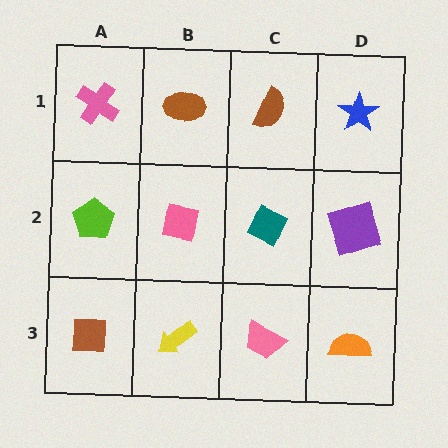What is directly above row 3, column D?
A purple square.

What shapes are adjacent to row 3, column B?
A pink square (row 2, column B), a brown square (row 3, column A), a pink trapezoid (row 3, column C).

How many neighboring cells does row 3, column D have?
2.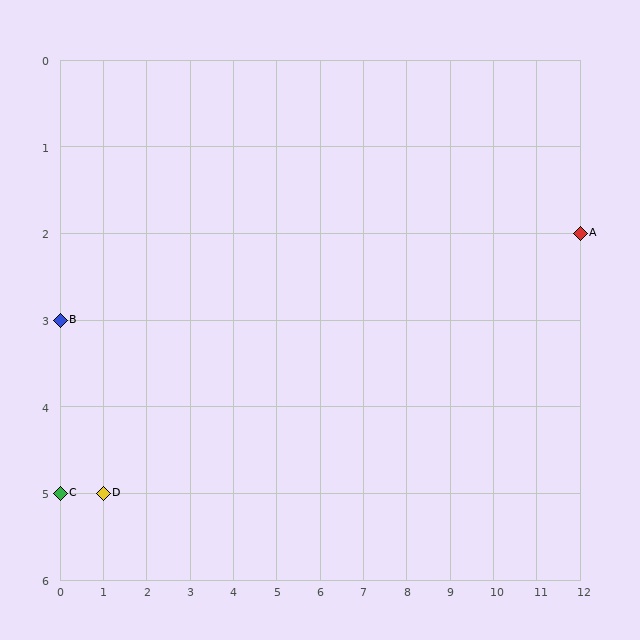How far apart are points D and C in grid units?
Points D and C are 1 column apart.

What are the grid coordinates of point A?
Point A is at grid coordinates (12, 2).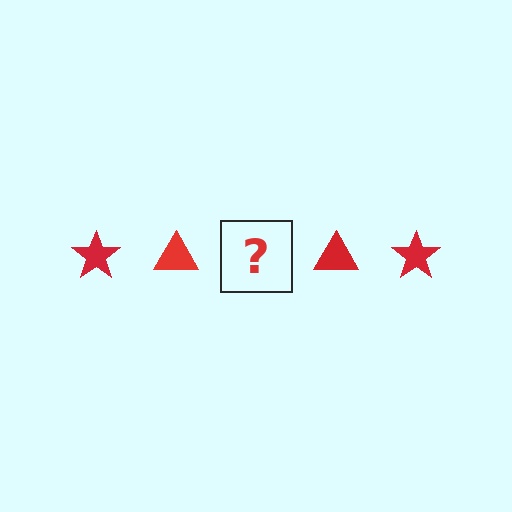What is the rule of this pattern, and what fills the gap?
The rule is that the pattern cycles through star, triangle shapes in red. The gap should be filled with a red star.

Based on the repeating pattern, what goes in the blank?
The blank should be a red star.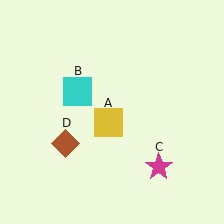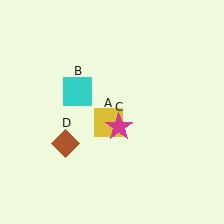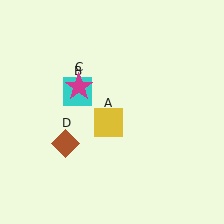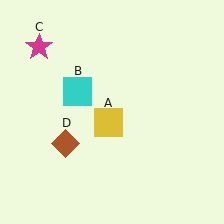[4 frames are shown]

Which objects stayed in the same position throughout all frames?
Yellow square (object A) and cyan square (object B) and brown diamond (object D) remained stationary.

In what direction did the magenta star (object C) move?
The magenta star (object C) moved up and to the left.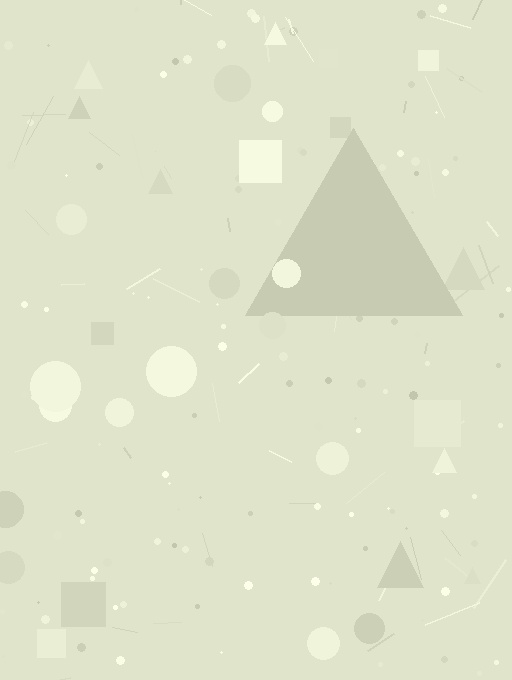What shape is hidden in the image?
A triangle is hidden in the image.